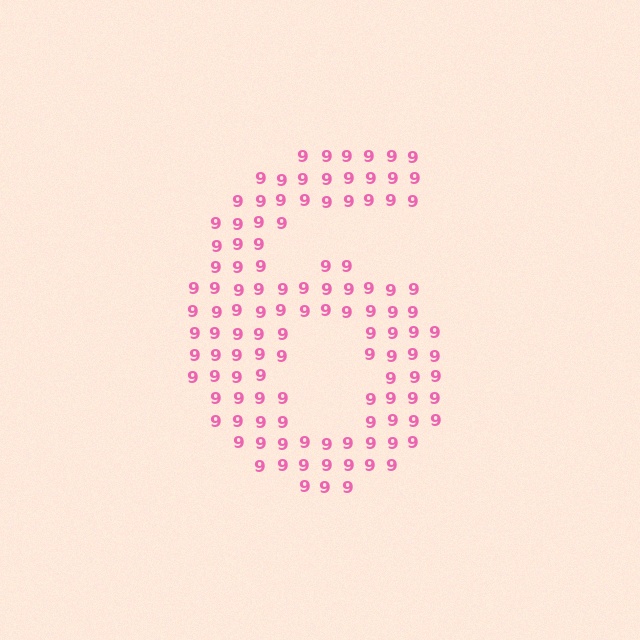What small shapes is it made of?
It is made of small digit 9's.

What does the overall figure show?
The overall figure shows the digit 6.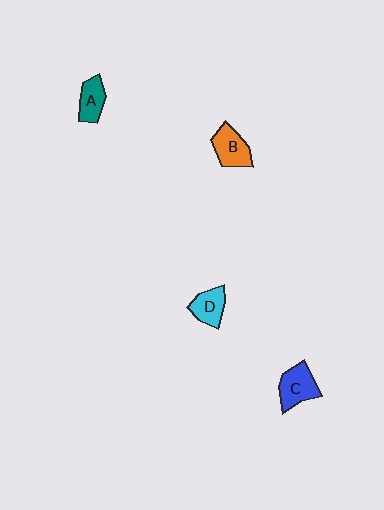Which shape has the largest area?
Shape C (blue).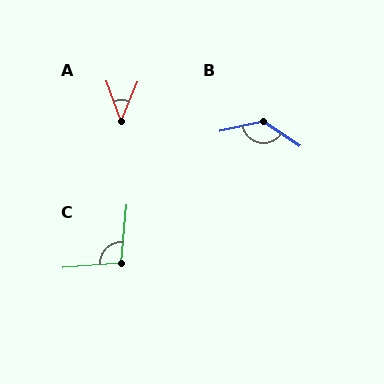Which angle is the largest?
B, at approximately 133 degrees.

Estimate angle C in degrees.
Approximately 99 degrees.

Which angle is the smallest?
A, at approximately 43 degrees.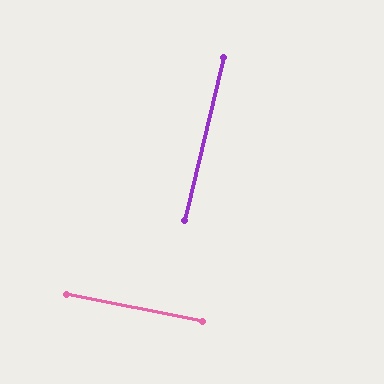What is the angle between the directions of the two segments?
Approximately 88 degrees.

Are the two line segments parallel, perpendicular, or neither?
Perpendicular — they meet at approximately 88°.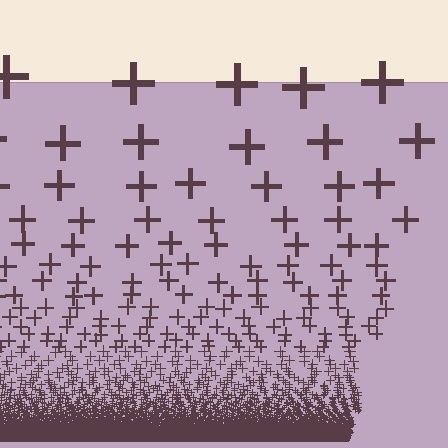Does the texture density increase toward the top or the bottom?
Density increases toward the bottom.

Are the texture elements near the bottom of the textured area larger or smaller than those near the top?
Smaller. The gradient is inverted — elements near the bottom are smaller and denser.